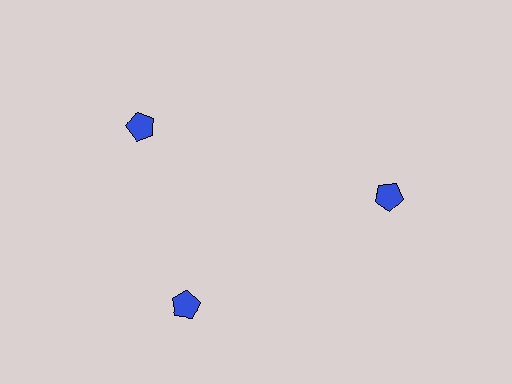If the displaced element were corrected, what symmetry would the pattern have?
It would have 3-fold rotational symmetry — the pattern would map onto itself every 120 degrees.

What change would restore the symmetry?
The symmetry would be restored by rotating it back into even spacing with its neighbors so that all 3 pentagons sit at equal angles and equal distance from the center.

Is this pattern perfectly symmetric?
No. The 3 blue pentagons are arranged in a ring, but one element near the 11 o'clock position is rotated out of alignment along the ring, breaking the 3-fold rotational symmetry.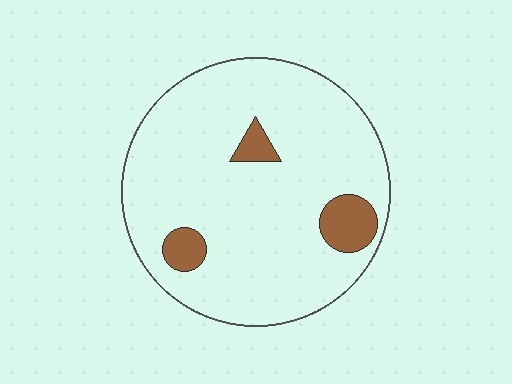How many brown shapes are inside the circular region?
3.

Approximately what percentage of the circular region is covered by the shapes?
Approximately 10%.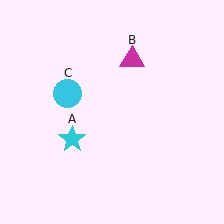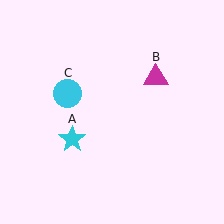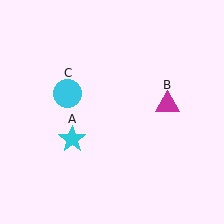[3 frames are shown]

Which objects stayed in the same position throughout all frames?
Cyan star (object A) and cyan circle (object C) remained stationary.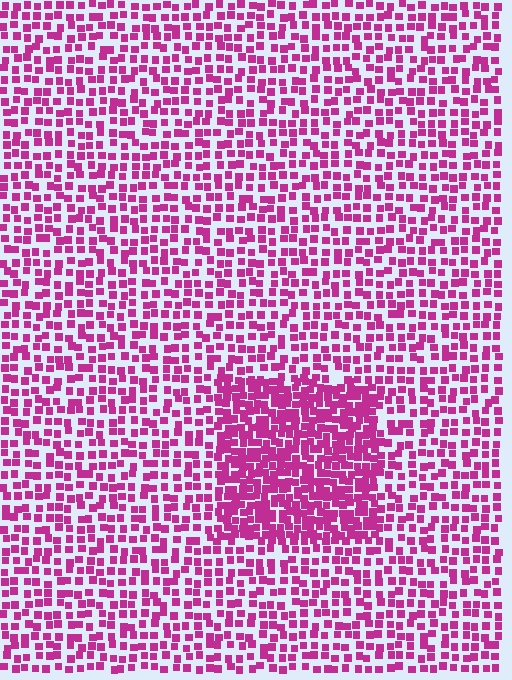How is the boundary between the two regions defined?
The boundary is defined by a change in element density (approximately 1.9x ratio). All elements are the same color, size, and shape.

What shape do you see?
I see a rectangle.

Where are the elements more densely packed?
The elements are more densely packed inside the rectangle boundary.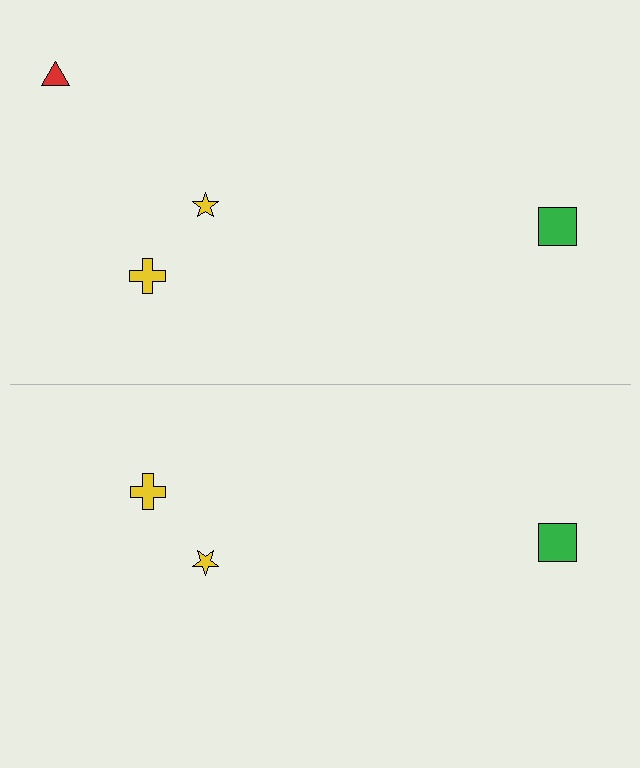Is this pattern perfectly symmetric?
No, the pattern is not perfectly symmetric. A red triangle is missing from the bottom side.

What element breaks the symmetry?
A red triangle is missing from the bottom side.